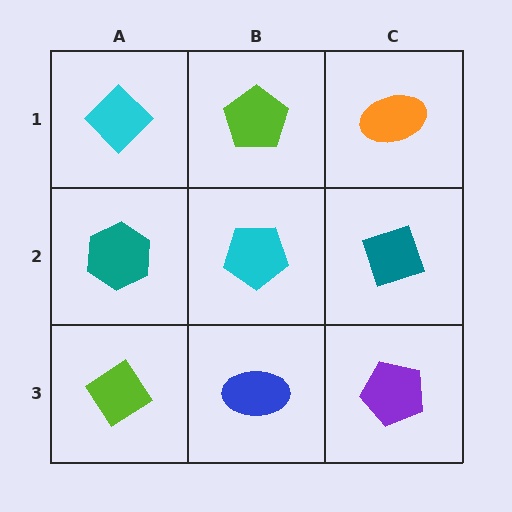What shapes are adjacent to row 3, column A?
A teal hexagon (row 2, column A), a blue ellipse (row 3, column B).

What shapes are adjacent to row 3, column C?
A teal diamond (row 2, column C), a blue ellipse (row 3, column B).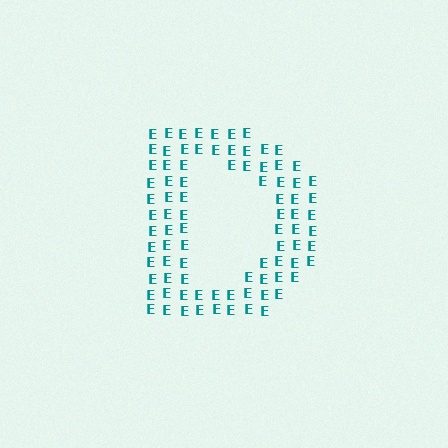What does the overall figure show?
The overall figure shows the letter D.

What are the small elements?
The small elements are letter E's.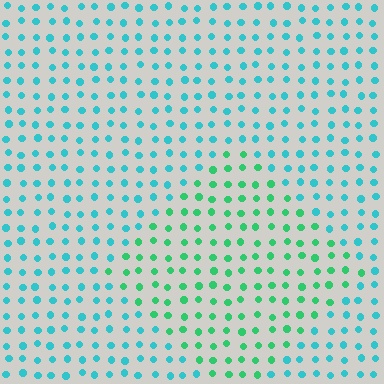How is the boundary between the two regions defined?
The boundary is defined purely by a slight shift in hue (about 39 degrees). Spacing, size, and orientation are identical on both sides.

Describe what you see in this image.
The image is filled with small cyan elements in a uniform arrangement. A diamond-shaped region is visible where the elements are tinted to a slightly different hue, forming a subtle color boundary.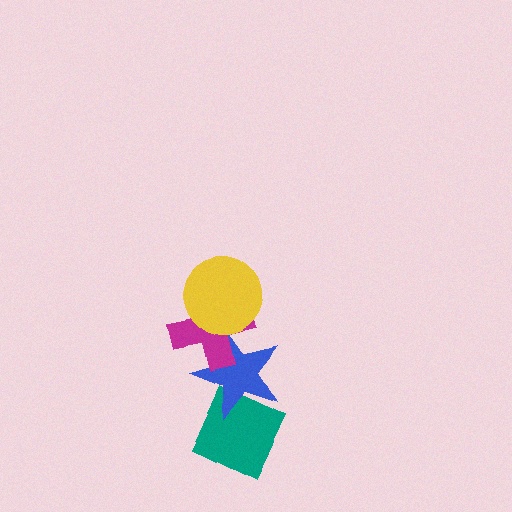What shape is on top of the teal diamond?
The blue star is on top of the teal diamond.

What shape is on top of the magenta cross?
The yellow circle is on top of the magenta cross.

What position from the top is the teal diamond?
The teal diamond is 4th from the top.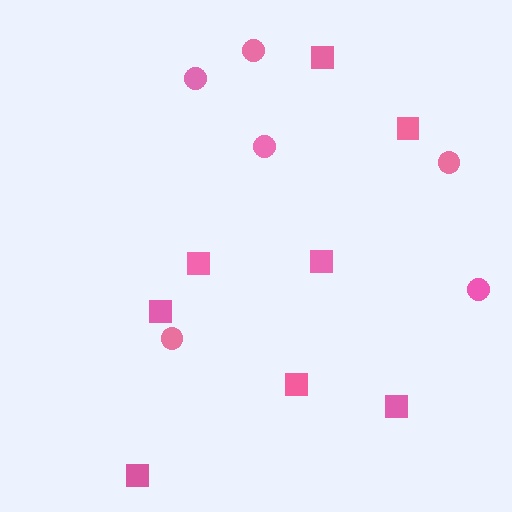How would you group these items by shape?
There are 2 groups: one group of circles (6) and one group of squares (8).